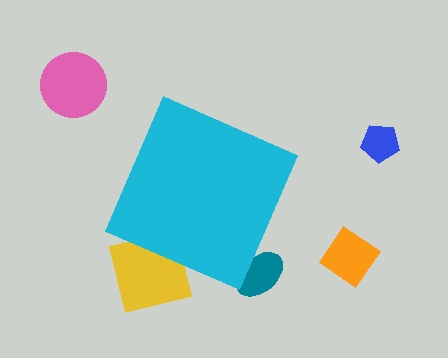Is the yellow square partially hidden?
Yes, the yellow square is partially hidden behind the cyan diamond.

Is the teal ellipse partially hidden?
Yes, the teal ellipse is partially hidden behind the cyan diamond.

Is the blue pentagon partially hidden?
No, the blue pentagon is fully visible.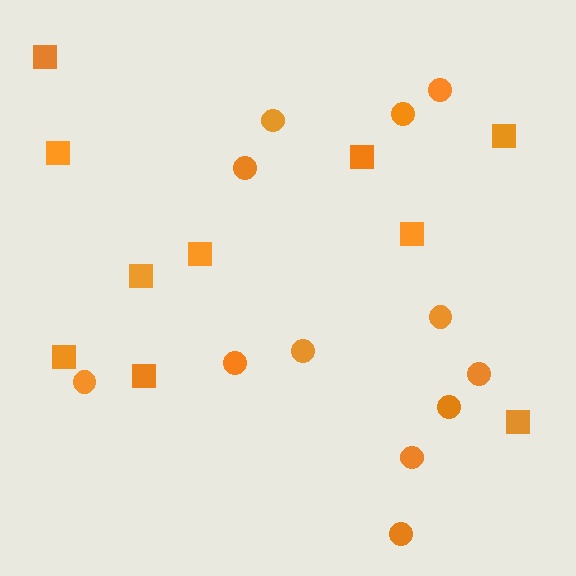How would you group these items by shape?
There are 2 groups: one group of circles (12) and one group of squares (10).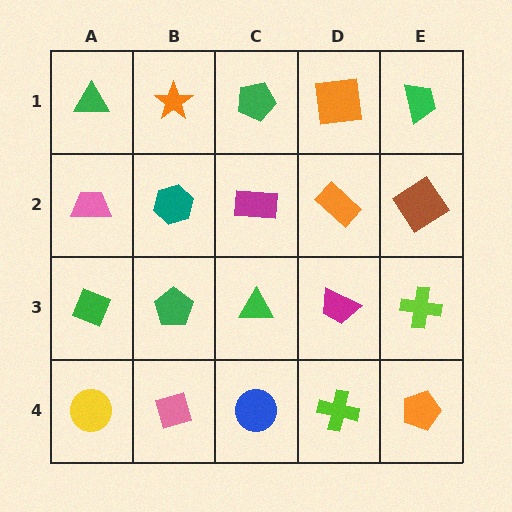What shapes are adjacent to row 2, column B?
An orange star (row 1, column B), a green pentagon (row 3, column B), a pink trapezoid (row 2, column A), a magenta rectangle (row 2, column C).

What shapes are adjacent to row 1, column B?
A teal hexagon (row 2, column B), a green triangle (row 1, column A), a green pentagon (row 1, column C).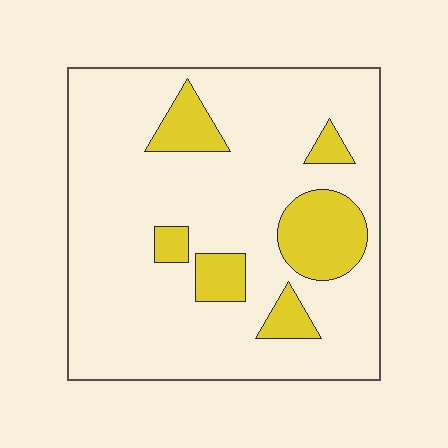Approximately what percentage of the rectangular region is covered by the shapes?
Approximately 15%.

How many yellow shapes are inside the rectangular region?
6.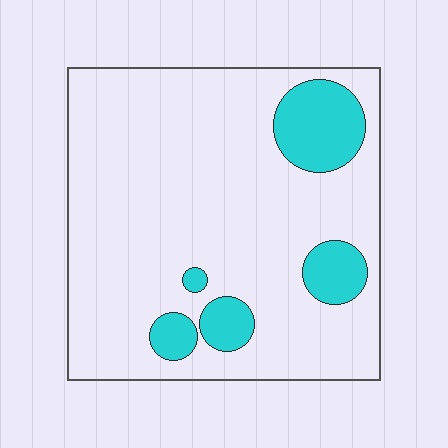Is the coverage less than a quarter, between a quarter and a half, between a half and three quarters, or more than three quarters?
Less than a quarter.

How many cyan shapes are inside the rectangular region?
5.